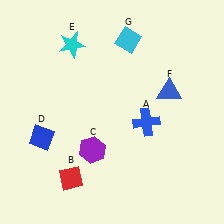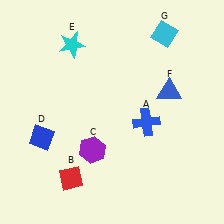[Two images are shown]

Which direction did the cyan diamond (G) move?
The cyan diamond (G) moved right.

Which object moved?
The cyan diamond (G) moved right.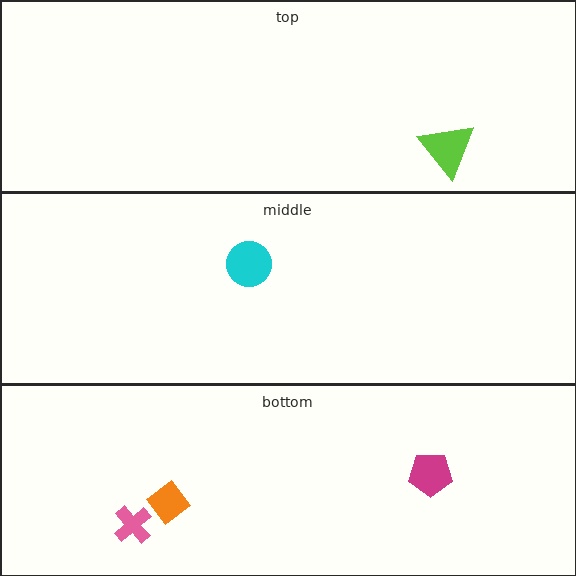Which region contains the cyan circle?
The middle region.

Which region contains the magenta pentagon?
The bottom region.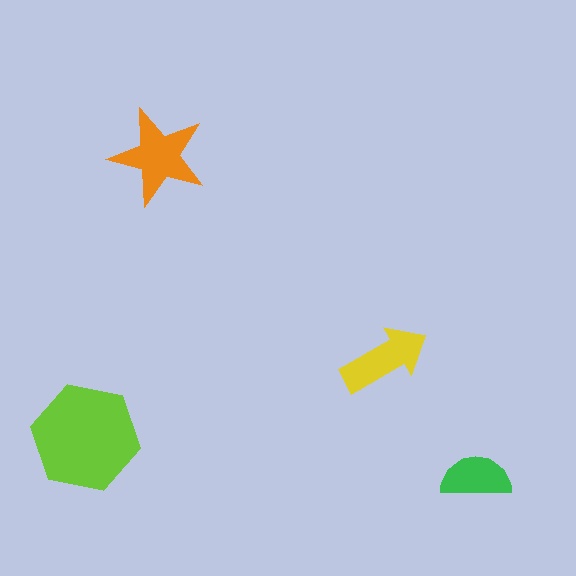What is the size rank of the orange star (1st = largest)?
2nd.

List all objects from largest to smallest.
The lime hexagon, the orange star, the yellow arrow, the green semicircle.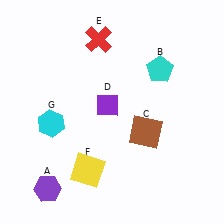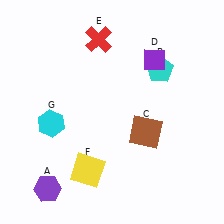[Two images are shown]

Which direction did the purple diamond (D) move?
The purple diamond (D) moved right.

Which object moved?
The purple diamond (D) moved right.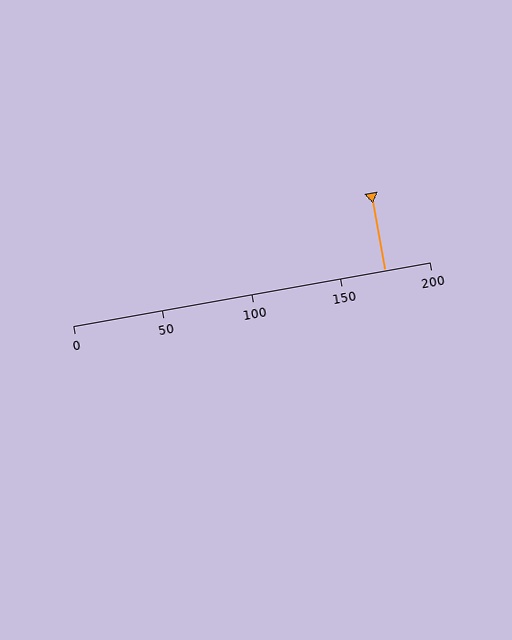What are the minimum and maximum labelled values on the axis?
The axis runs from 0 to 200.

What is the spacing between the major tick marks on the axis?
The major ticks are spaced 50 apart.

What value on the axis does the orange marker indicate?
The marker indicates approximately 175.